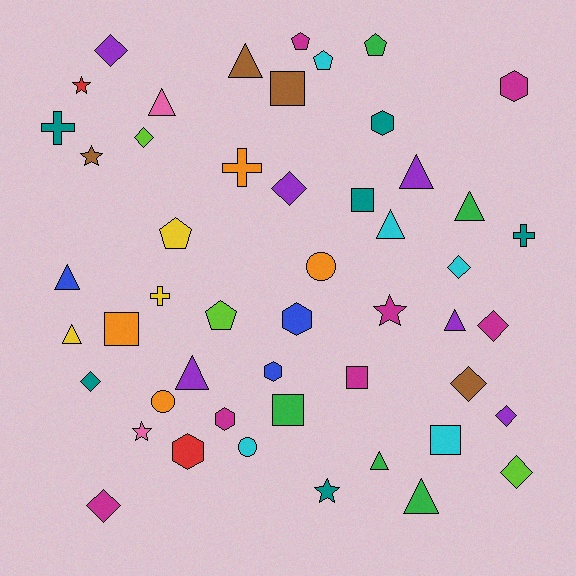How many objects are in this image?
There are 50 objects.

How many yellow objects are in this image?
There are 3 yellow objects.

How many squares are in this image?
There are 6 squares.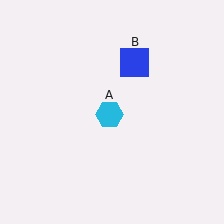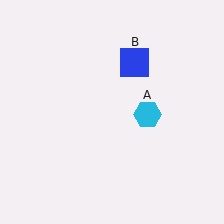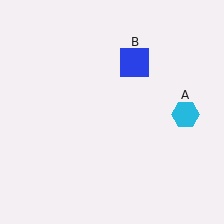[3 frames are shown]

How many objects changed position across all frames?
1 object changed position: cyan hexagon (object A).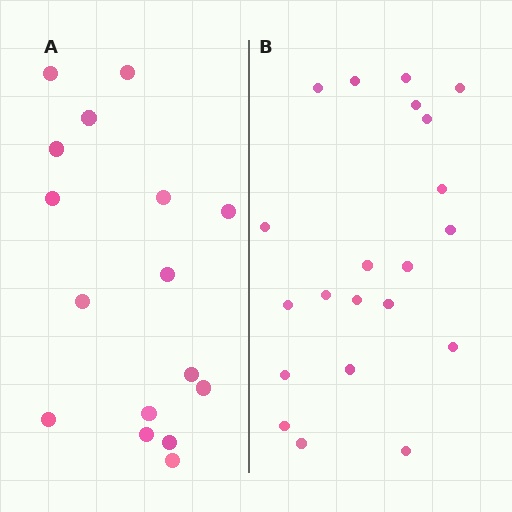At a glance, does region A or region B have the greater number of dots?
Region B (the right region) has more dots.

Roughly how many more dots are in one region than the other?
Region B has about 5 more dots than region A.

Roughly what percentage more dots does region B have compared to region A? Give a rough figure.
About 30% more.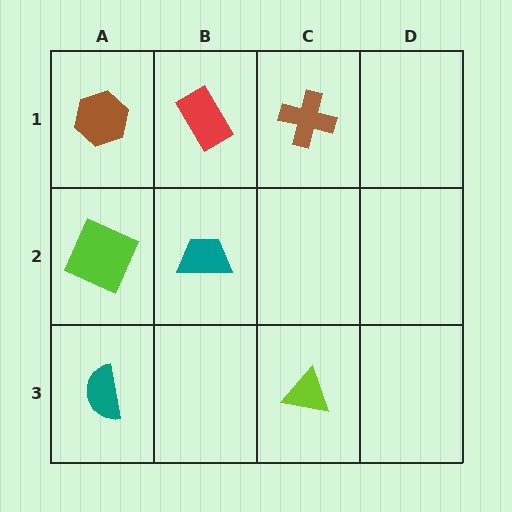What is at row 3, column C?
A lime triangle.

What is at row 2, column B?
A teal trapezoid.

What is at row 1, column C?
A brown cross.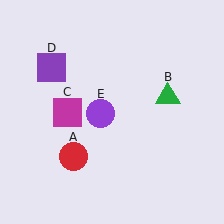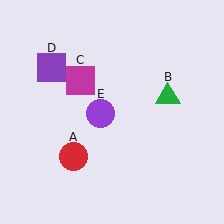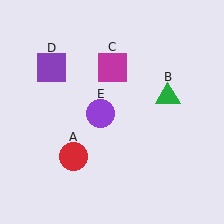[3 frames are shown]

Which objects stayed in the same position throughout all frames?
Red circle (object A) and green triangle (object B) and purple square (object D) and purple circle (object E) remained stationary.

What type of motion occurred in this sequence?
The magenta square (object C) rotated clockwise around the center of the scene.